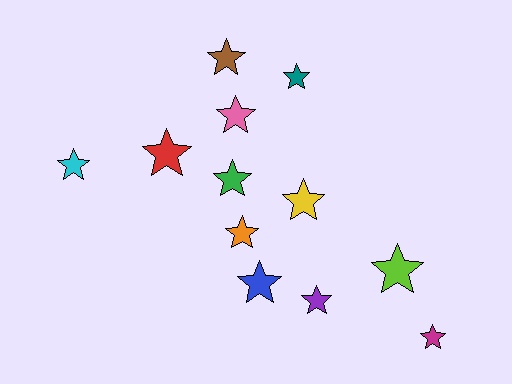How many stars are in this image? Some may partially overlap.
There are 12 stars.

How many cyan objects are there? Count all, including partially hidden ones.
There is 1 cyan object.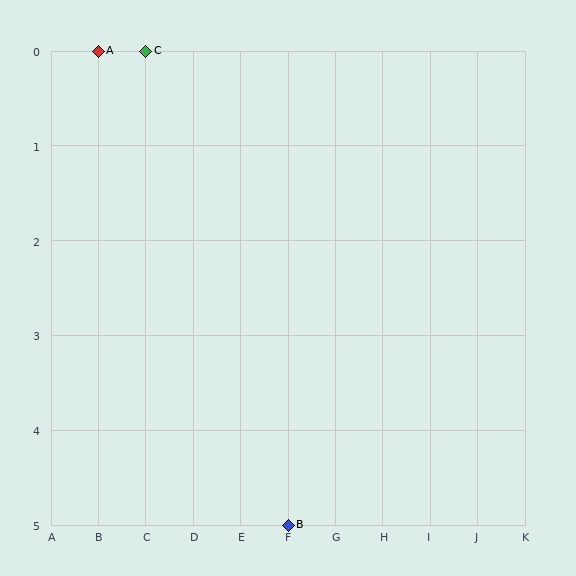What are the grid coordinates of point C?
Point C is at grid coordinates (C, 0).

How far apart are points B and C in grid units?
Points B and C are 3 columns and 5 rows apart (about 5.8 grid units diagonally).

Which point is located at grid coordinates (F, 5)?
Point B is at (F, 5).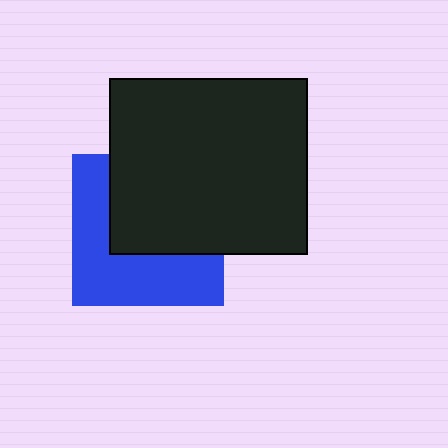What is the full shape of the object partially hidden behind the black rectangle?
The partially hidden object is a blue square.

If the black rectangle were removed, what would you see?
You would see the complete blue square.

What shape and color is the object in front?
The object in front is a black rectangle.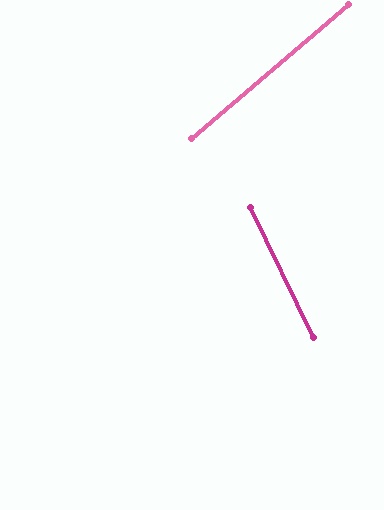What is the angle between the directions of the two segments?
Approximately 76 degrees.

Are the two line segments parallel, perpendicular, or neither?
Neither parallel nor perpendicular — they differ by about 76°.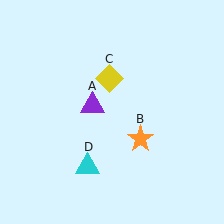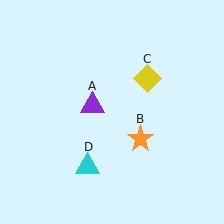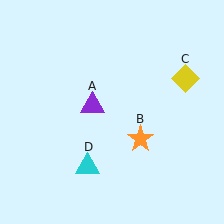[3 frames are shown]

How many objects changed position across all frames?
1 object changed position: yellow diamond (object C).